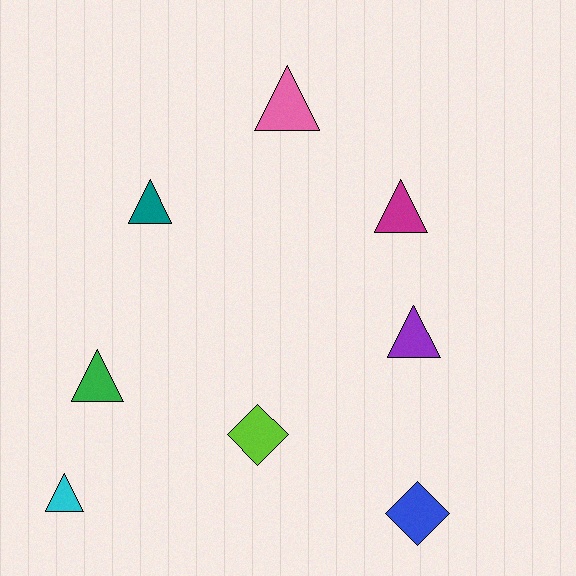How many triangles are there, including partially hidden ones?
There are 6 triangles.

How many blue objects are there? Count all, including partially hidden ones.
There is 1 blue object.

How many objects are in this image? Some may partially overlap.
There are 8 objects.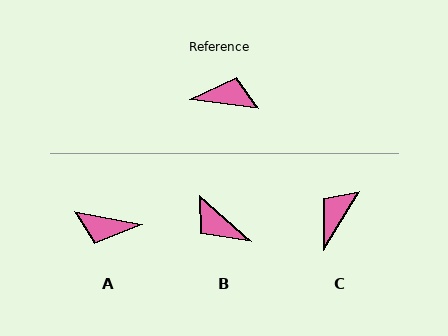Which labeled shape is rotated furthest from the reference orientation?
A, about 177 degrees away.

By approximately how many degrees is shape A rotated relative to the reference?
Approximately 177 degrees counter-clockwise.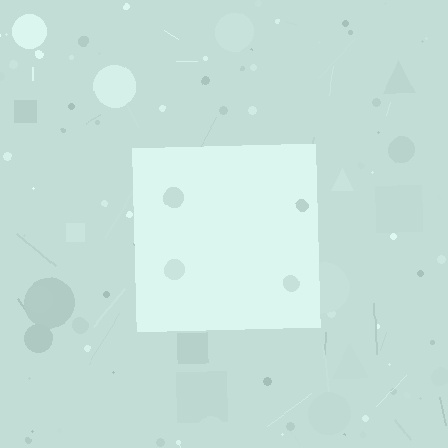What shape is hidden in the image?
A square is hidden in the image.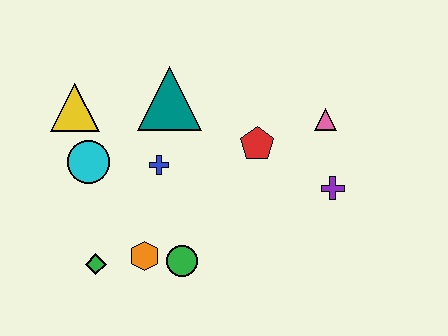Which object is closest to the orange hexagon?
The green circle is closest to the orange hexagon.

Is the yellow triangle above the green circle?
Yes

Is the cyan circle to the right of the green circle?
No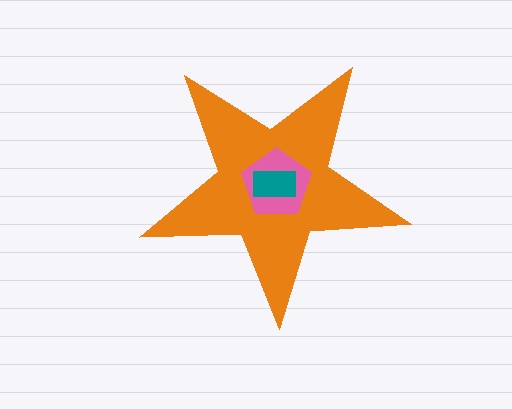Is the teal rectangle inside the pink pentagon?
Yes.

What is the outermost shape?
The orange star.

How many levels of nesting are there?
3.